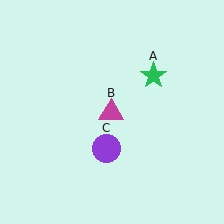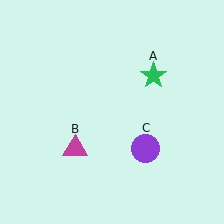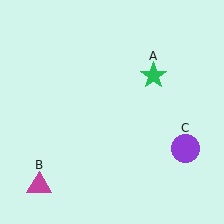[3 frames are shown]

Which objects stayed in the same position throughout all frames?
Green star (object A) remained stationary.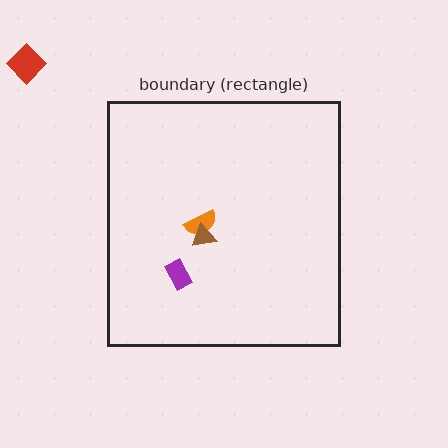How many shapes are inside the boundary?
3 inside, 1 outside.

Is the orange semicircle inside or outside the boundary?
Inside.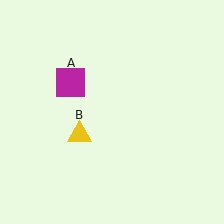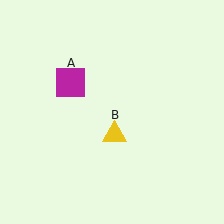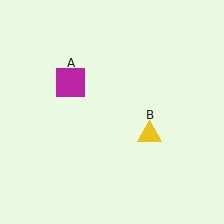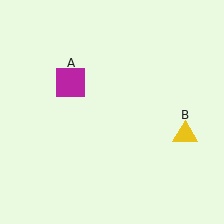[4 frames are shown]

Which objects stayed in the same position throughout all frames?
Magenta square (object A) remained stationary.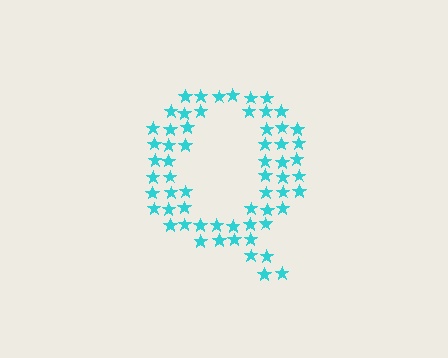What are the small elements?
The small elements are stars.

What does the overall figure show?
The overall figure shows the letter Q.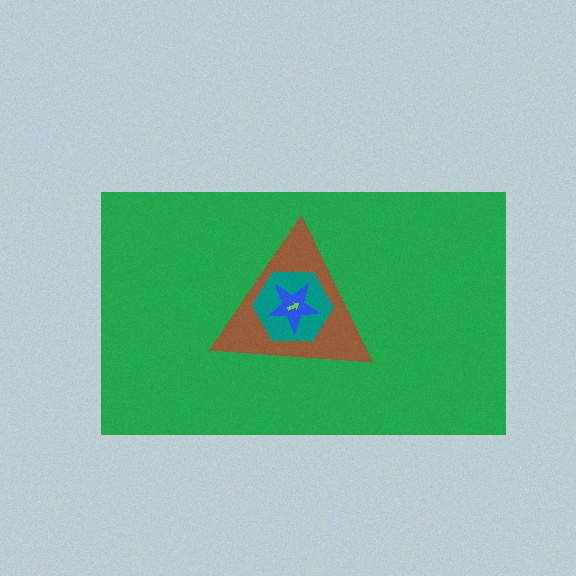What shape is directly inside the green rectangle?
The brown triangle.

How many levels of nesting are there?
5.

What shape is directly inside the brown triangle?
The teal hexagon.